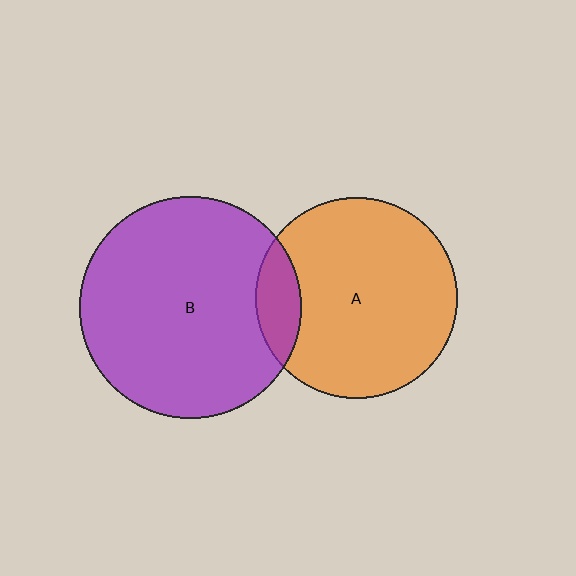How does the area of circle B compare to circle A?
Approximately 1.2 times.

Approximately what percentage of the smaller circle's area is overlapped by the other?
Approximately 15%.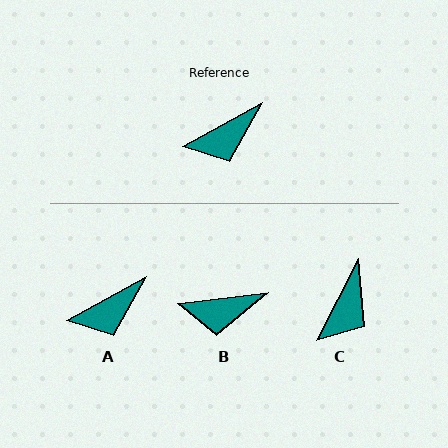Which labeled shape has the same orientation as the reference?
A.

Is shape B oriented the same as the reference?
No, it is off by about 22 degrees.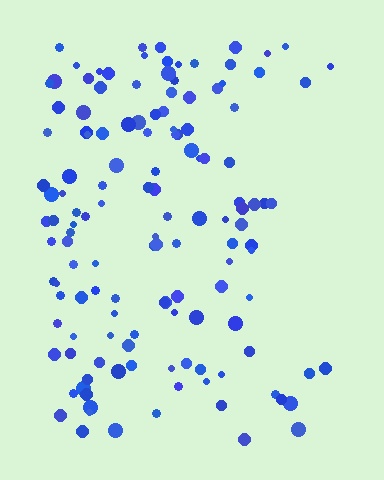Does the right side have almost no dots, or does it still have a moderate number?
Still a moderate number, just noticeably fewer than the left.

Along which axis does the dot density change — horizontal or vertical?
Horizontal.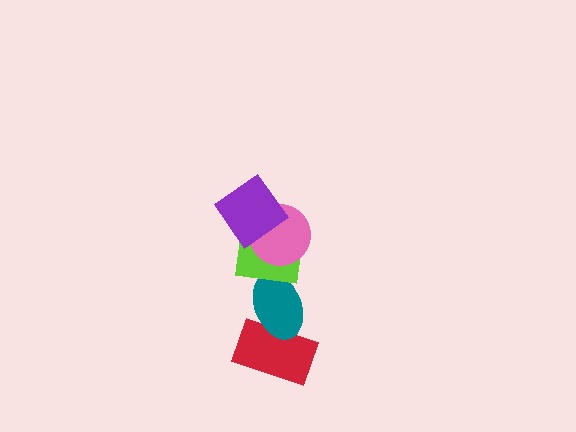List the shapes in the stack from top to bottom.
From top to bottom: the purple diamond, the pink circle, the lime rectangle, the teal ellipse, the red rectangle.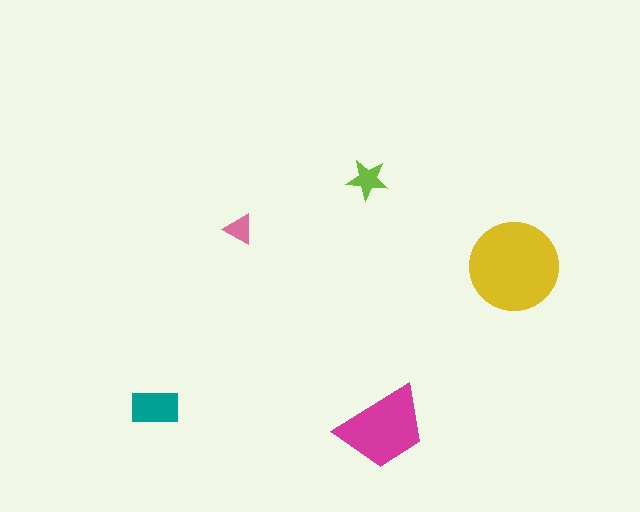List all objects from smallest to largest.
The pink triangle, the lime star, the teal rectangle, the magenta trapezoid, the yellow circle.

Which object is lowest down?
The magenta trapezoid is bottommost.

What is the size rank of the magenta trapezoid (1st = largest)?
2nd.